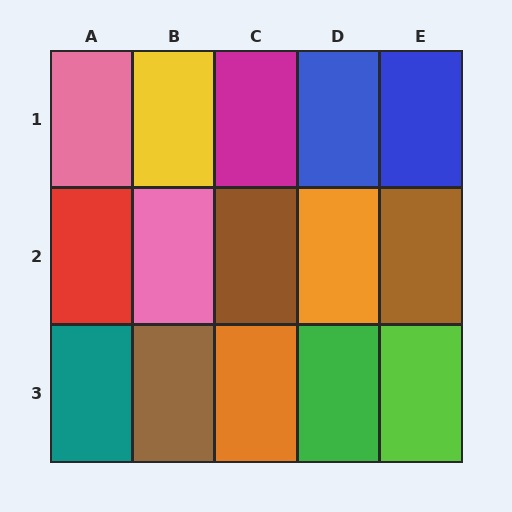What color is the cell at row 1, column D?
Blue.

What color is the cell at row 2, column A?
Red.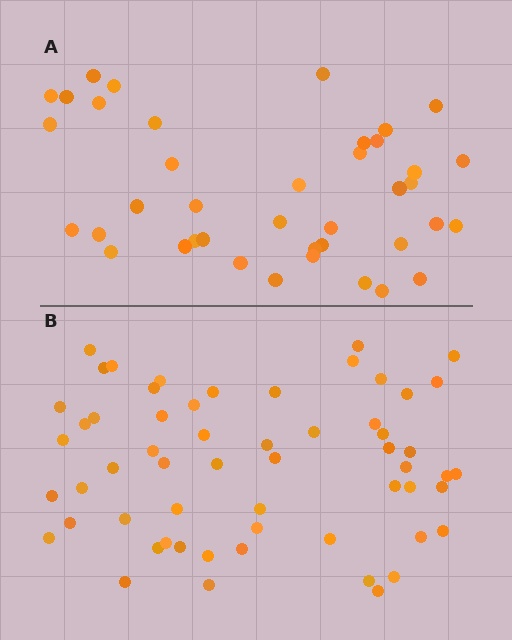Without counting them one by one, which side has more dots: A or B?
Region B (the bottom region) has more dots.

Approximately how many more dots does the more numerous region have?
Region B has approximately 20 more dots than region A.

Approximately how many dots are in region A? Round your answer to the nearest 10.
About 40 dots.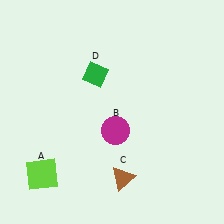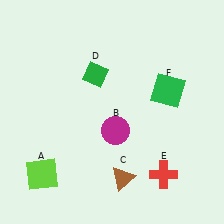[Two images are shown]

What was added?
A red cross (E), a green square (F) were added in Image 2.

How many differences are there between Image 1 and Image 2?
There are 2 differences between the two images.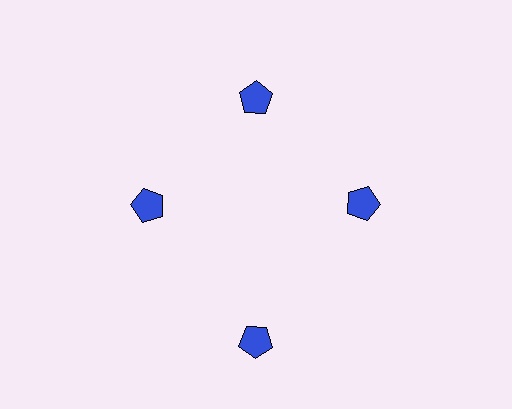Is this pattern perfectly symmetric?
No. The 4 blue pentagons are arranged in a ring, but one element near the 6 o'clock position is pushed outward from the center, breaking the 4-fold rotational symmetry.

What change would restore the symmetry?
The symmetry would be restored by moving it inward, back onto the ring so that all 4 pentagons sit at equal angles and equal distance from the center.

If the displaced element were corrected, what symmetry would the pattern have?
It would have 4-fold rotational symmetry — the pattern would map onto itself every 90 degrees.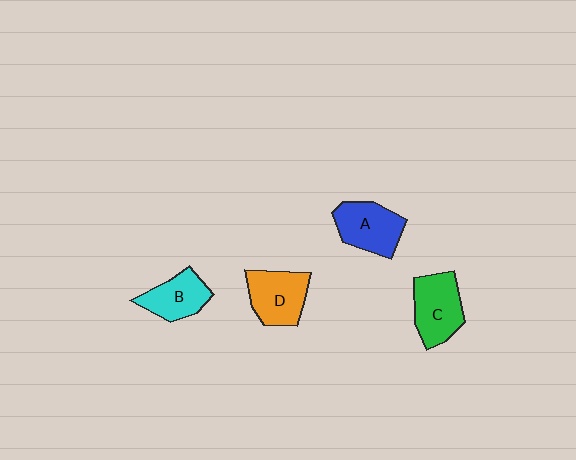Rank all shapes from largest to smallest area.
From largest to smallest: C (green), A (blue), D (orange), B (cyan).